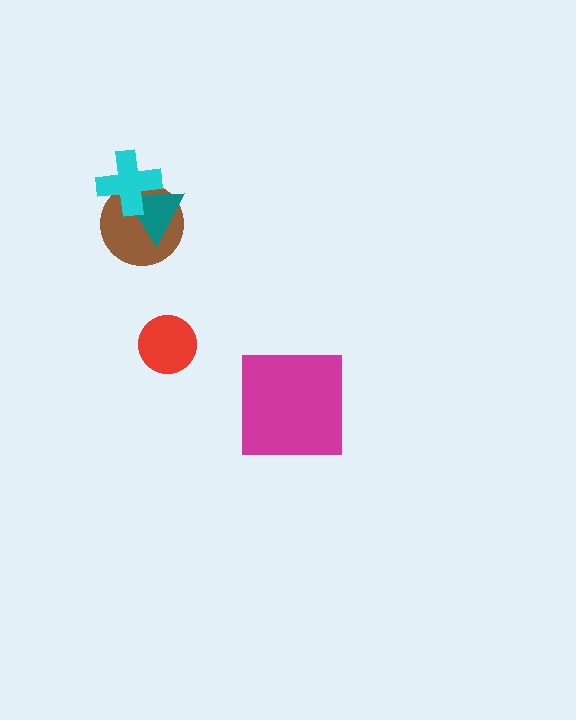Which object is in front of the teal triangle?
The cyan cross is in front of the teal triangle.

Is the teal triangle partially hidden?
Yes, it is partially covered by another shape.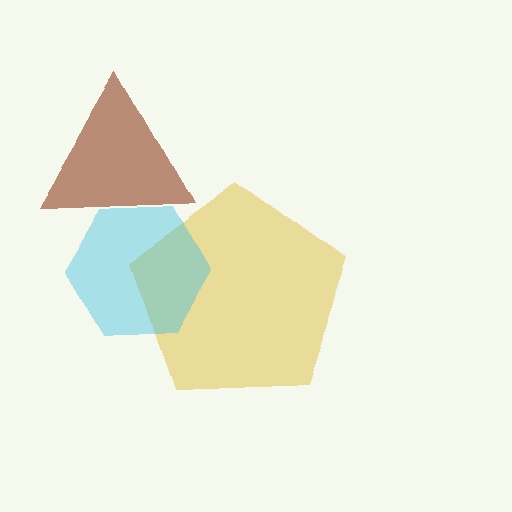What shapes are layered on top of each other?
The layered shapes are: a yellow pentagon, a cyan hexagon, a brown triangle.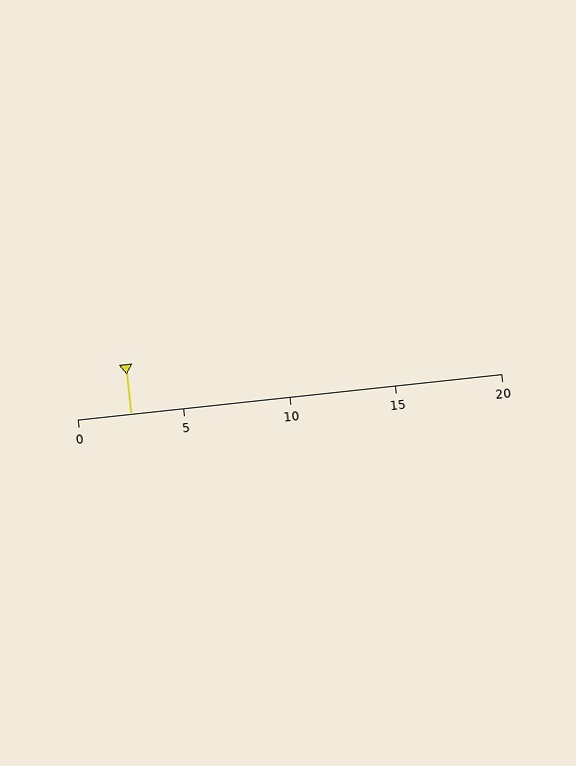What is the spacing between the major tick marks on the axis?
The major ticks are spaced 5 apart.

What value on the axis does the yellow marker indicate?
The marker indicates approximately 2.5.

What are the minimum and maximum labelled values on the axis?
The axis runs from 0 to 20.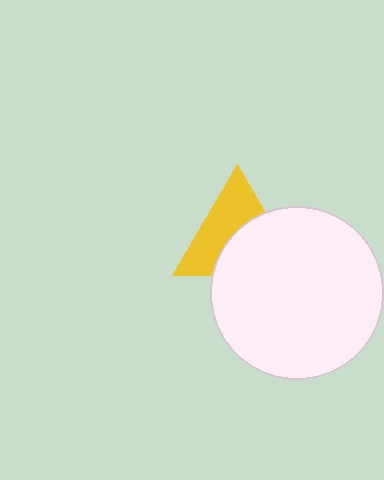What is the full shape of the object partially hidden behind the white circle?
The partially hidden object is a yellow triangle.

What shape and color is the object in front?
The object in front is a white circle.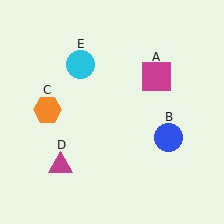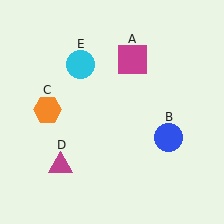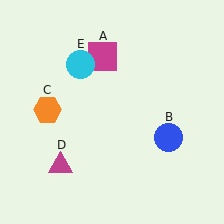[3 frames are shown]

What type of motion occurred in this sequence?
The magenta square (object A) rotated counterclockwise around the center of the scene.